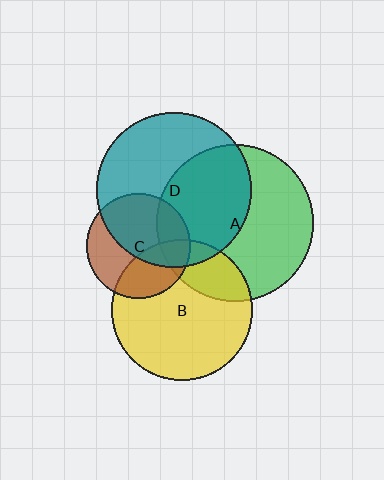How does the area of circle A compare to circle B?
Approximately 1.2 times.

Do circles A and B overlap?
Yes.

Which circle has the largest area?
Circle A (green).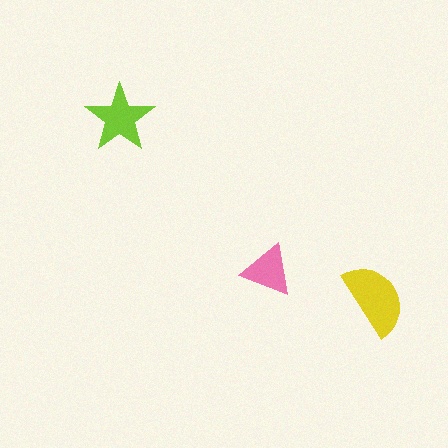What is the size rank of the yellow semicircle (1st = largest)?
1st.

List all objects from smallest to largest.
The pink triangle, the lime star, the yellow semicircle.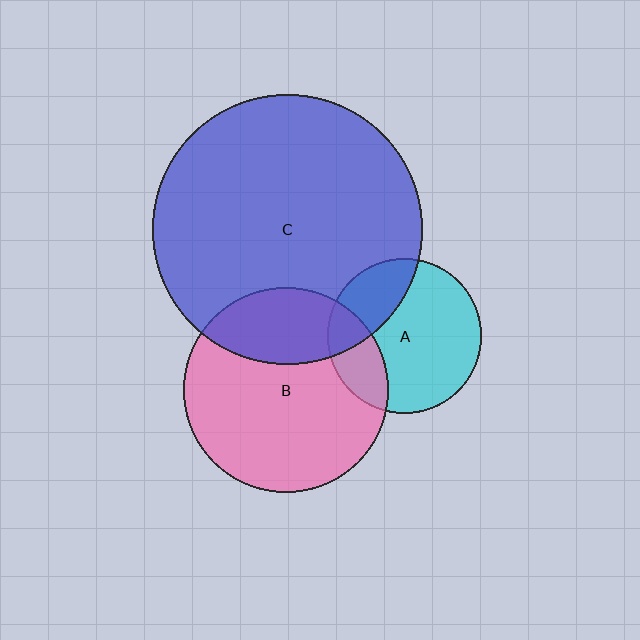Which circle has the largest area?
Circle C (blue).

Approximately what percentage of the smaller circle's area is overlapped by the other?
Approximately 25%.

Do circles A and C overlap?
Yes.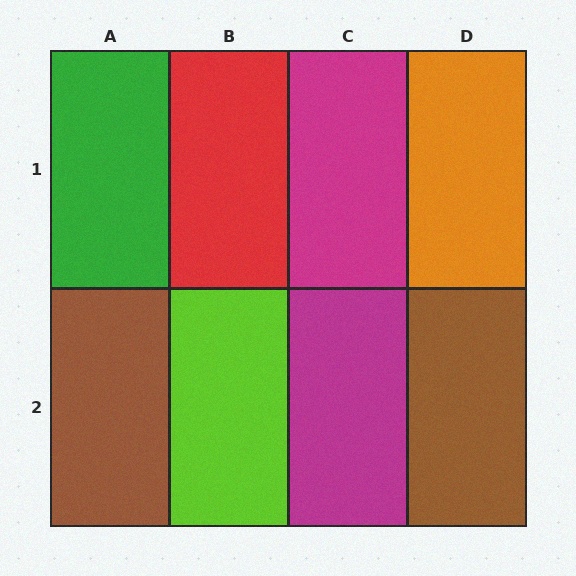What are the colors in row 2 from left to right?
Brown, lime, magenta, brown.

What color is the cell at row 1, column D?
Orange.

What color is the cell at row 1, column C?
Magenta.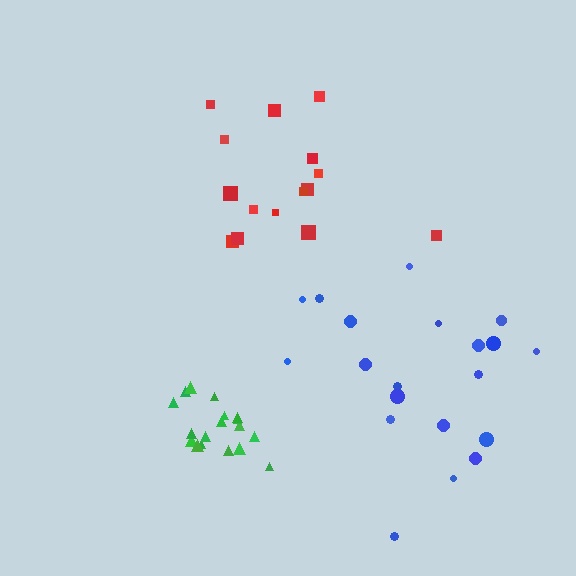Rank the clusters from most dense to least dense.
green, red, blue.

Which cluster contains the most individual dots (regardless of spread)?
Blue (20).